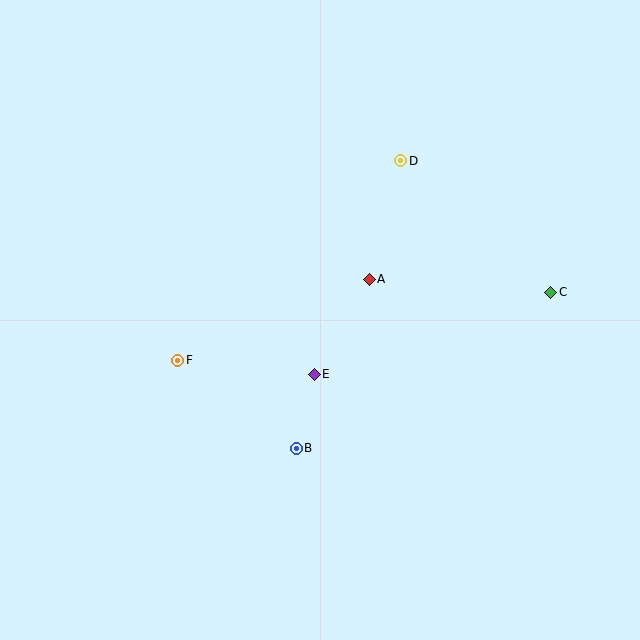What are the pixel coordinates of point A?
Point A is at (369, 279).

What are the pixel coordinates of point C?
Point C is at (551, 292).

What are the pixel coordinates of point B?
Point B is at (296, 448).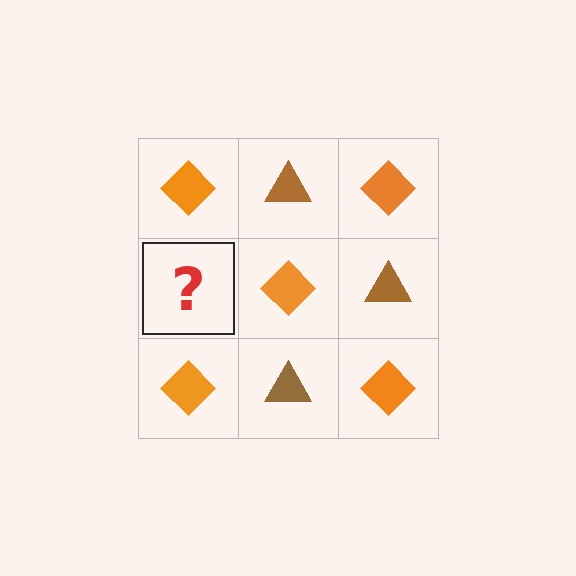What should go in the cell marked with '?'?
The missing cell should contain a brown triangle.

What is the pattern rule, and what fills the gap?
The rule is that it alternates orange diamond and brown triangle in a checkerboard pattern. The gap should be filled with a brown triangle.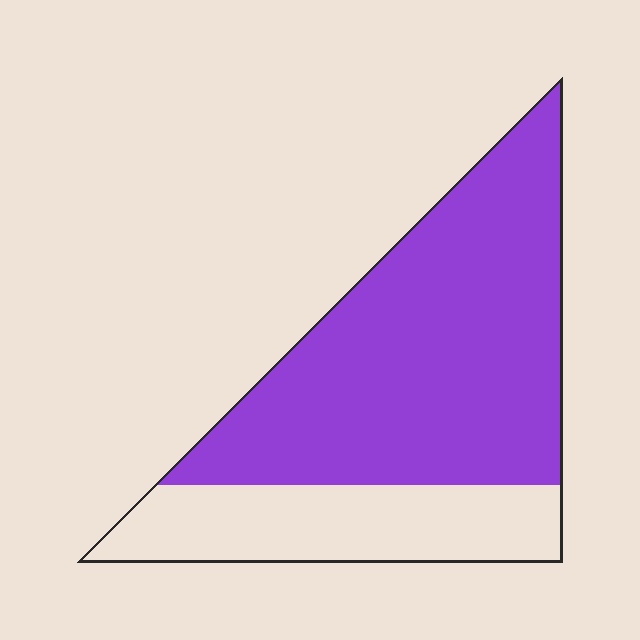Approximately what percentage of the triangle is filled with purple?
Approximately 70%.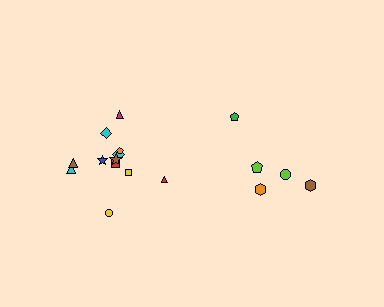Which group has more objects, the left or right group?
The left group.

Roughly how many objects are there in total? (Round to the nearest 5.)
Roughly 15 objects in total.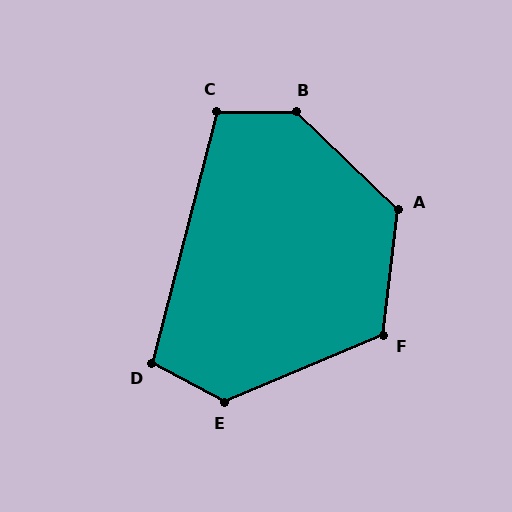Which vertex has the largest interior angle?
B, at approximately 136 degrees.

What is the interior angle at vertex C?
Approximately 104 degrees (obtuse).